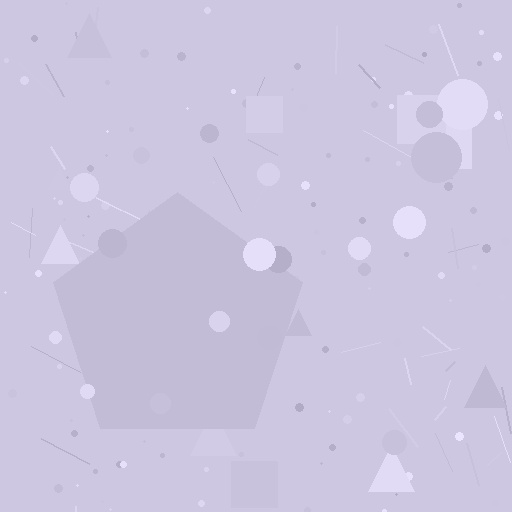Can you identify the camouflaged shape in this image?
The camouflaged shape is a pentagon.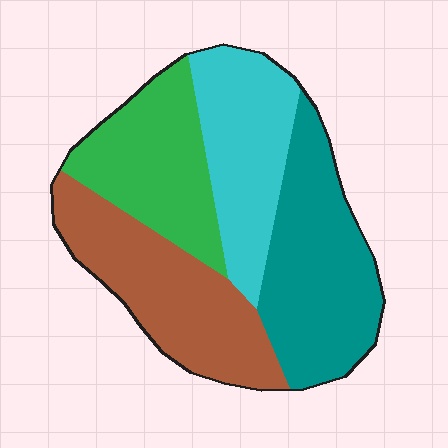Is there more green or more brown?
Brown.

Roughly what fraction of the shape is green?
Green takes up about one fifth (1/5) of the shape.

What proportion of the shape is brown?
Brown takes up about one quarter (1/4) of the shape.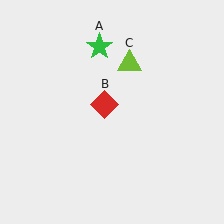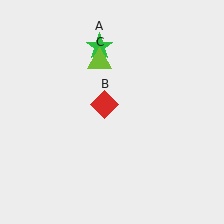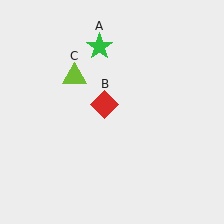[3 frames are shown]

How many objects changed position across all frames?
1 object changed position: lime triangle (object C).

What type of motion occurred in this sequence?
The lime triangle (object C) rotated counterclockwise around the center of the scene.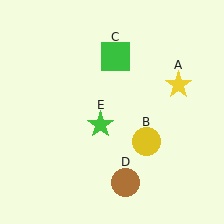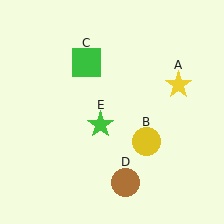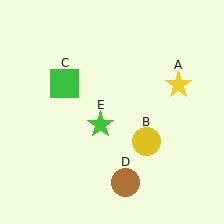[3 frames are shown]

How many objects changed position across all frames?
1 object changed position: green square (object C).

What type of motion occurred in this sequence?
The green square (object C) rotated counterclockwise around the center of the scene.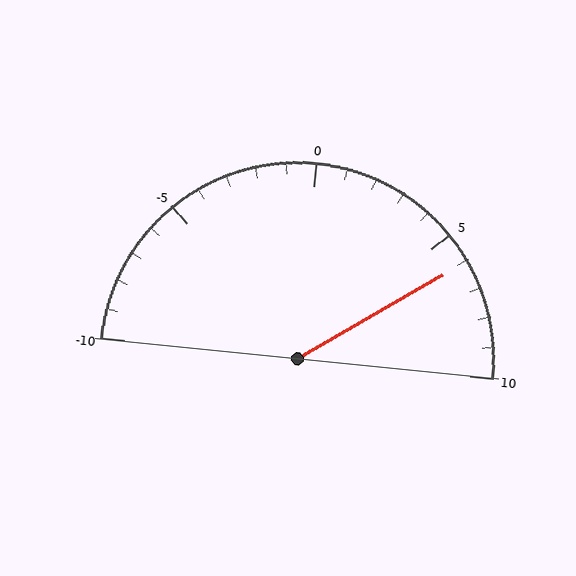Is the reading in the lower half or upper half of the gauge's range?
The reading is in the upper half of the range (-10 to 10).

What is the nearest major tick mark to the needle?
The nearest major tick mark is 5.